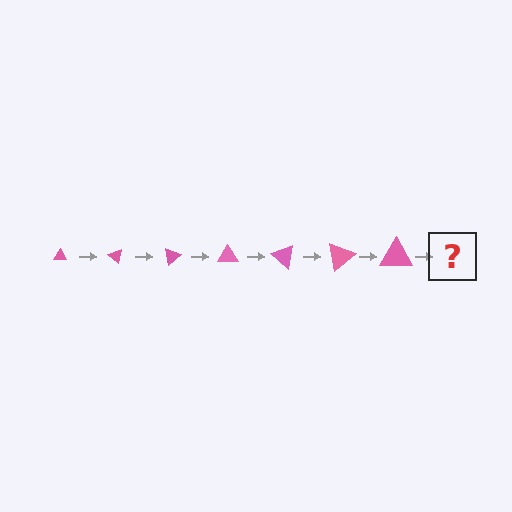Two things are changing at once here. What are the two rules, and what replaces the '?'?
The two rules are that the triangle grows larger each step and it rotates 40 degrees each step. The '?' should be a triangle, larger than the previous one and rotated 280 degrees from the start.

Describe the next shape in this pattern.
It should be a triangle, larger than the previous one and rotated 280 degrees from the start.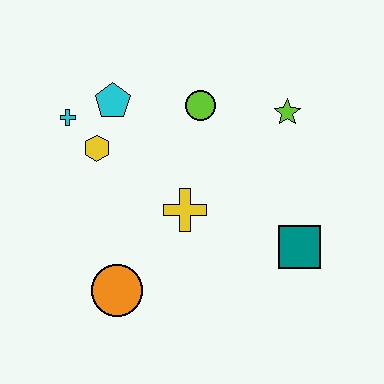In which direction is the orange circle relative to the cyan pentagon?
The orange circle is below the cyan pentagon.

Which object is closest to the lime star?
The lime circle is closest to the lime star.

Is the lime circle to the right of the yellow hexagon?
Yes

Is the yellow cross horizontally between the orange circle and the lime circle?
Yes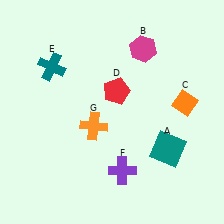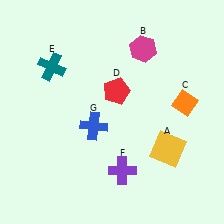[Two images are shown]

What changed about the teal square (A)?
In Image 1, A is teal. In Image 2, it changed to yellow.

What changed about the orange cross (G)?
In Image 1, G is orange. In Image 2, it changed to blue.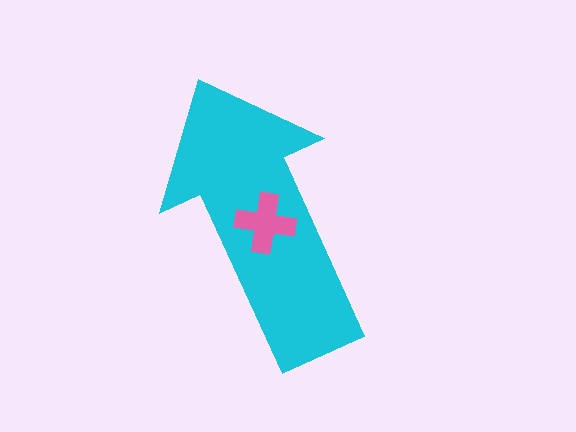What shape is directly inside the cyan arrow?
The pink cross.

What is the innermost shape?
The pink cross.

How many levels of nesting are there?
2.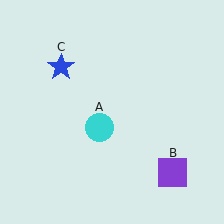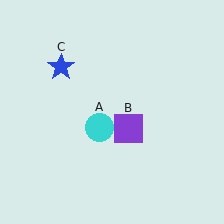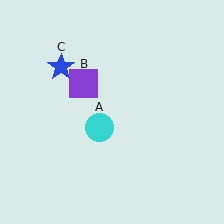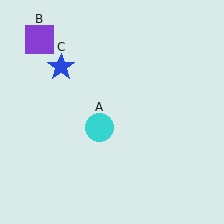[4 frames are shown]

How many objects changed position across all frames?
1 object changed position: purple square (object B).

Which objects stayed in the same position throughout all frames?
Cyan circle (object A) and blue star (object C) remained stationary.